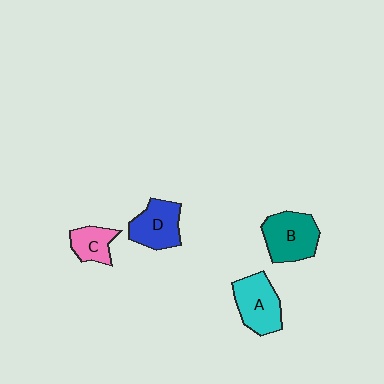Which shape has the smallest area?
Shape C (pink).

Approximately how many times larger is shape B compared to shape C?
Approximately 1.7 times.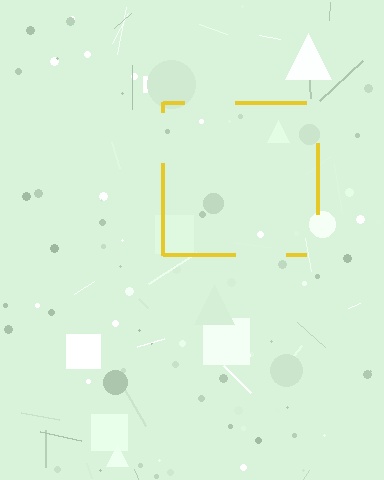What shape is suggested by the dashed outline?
The dashed outline suggests a square.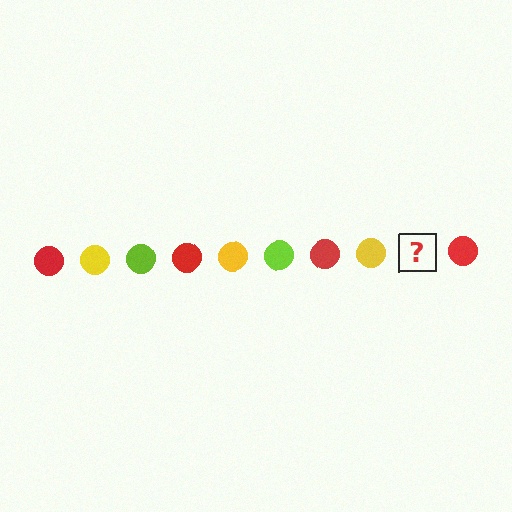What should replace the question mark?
The question mark should be replaced with a lime circle.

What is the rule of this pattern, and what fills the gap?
The rule is that the pattern cycles through red, yellow, lime circles. The gap should be filled with a lime circle.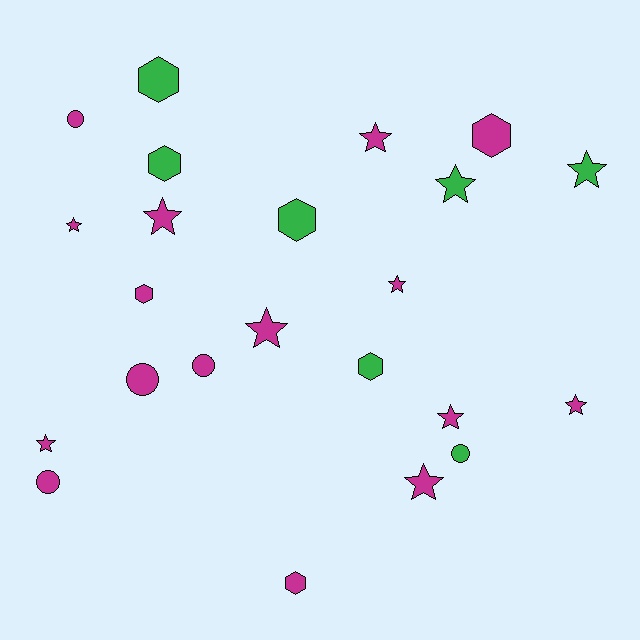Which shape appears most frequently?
Star, with 11 objects.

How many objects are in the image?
There are 23 objects.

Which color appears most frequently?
Magenta, with 16 objects.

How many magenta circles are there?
There are 4 magenta circles.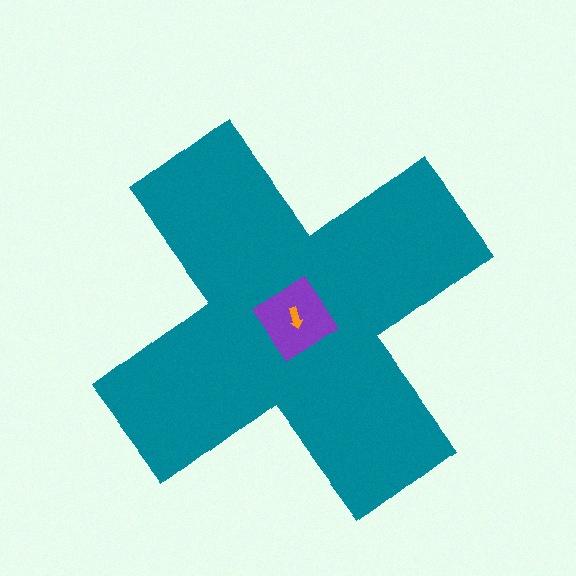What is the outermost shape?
The teal cross.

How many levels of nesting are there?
3.